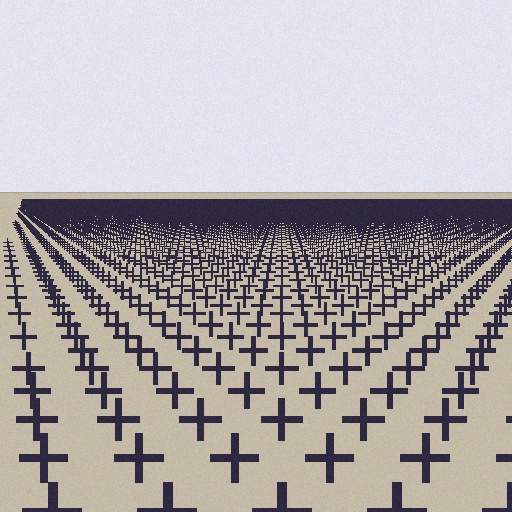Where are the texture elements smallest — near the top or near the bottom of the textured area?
Near the top.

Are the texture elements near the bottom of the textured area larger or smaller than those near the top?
Larger. Near the bottom, elements are closer to the viewer and appear at a bigger on-screen size.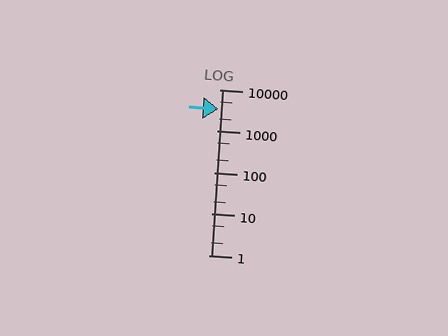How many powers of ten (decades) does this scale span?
The scale spans 4 decades, from 1 to 10000.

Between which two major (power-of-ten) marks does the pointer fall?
The pointer is between 1000 and 10000.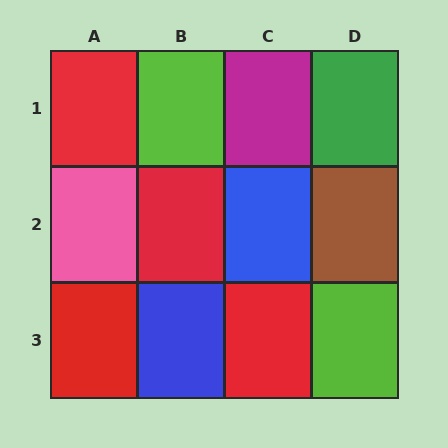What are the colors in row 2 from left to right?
Pink, red, blue, brown.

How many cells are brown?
1 cell is brown.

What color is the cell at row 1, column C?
Magenta.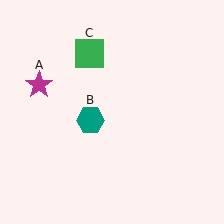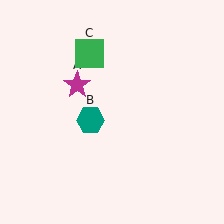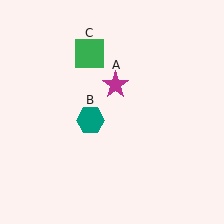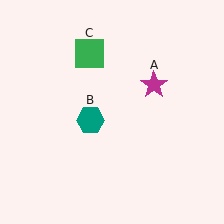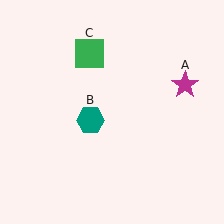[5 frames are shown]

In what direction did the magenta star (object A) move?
The magenta star (object A) moved right.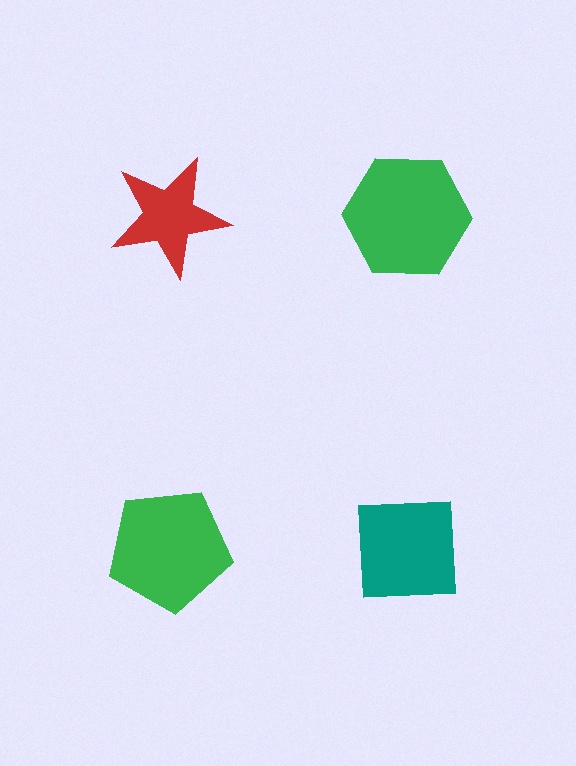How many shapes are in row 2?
2 shapes.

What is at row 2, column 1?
A green pentagon.